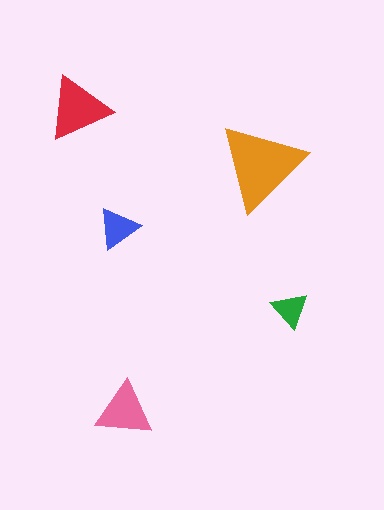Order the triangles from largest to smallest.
the orange one, the red one, the pink one, the blue one, the green one.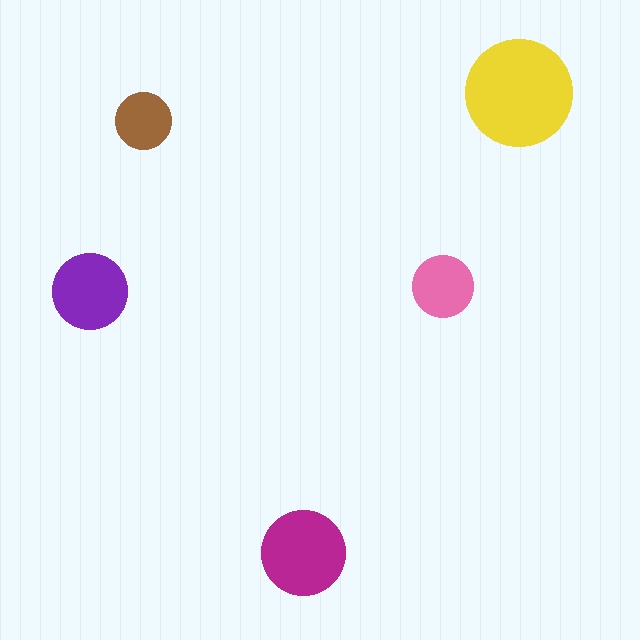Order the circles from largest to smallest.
the yellow one, the magenta one, the purple one, the pink one, the brown one.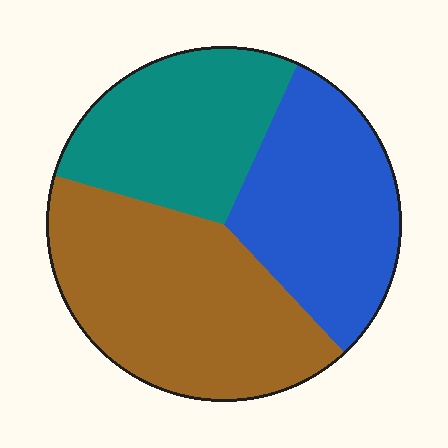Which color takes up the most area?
Brown, at roughly 40%.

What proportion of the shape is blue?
Blue covers 31% of the shape.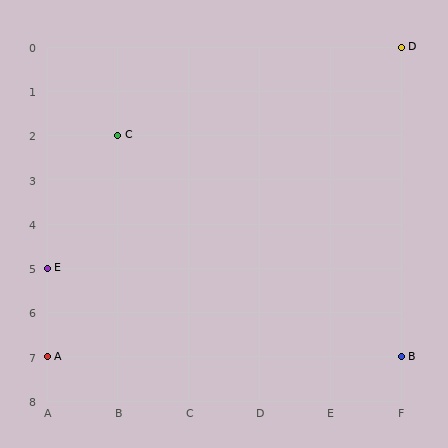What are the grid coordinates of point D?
Point D is at grid coordinates (F, 0).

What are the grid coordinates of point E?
Point E is at grid coordinates (A, 5).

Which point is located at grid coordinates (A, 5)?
Point E is at (A, 5).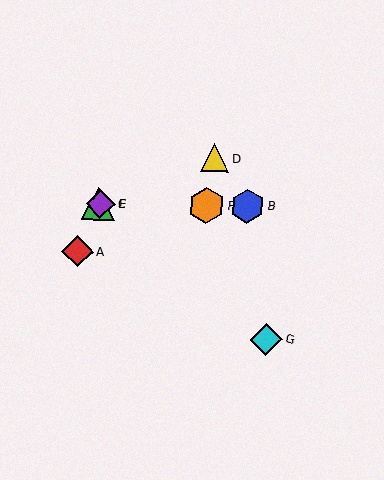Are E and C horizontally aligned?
Yes, both are at y≈204.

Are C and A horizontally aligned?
No, C is at y≈204 and A is at y≈251.